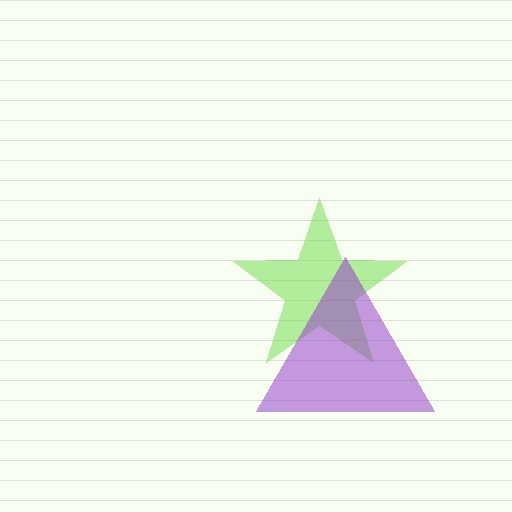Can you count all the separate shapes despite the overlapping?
Yes, there are 2 separate shapes.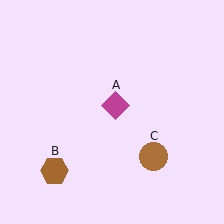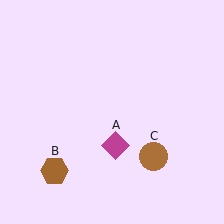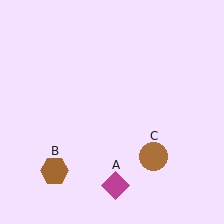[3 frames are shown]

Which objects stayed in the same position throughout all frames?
Brown hexagon (object B) and brown circle (object C) remained stationary.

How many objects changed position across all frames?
1 object changed position: magenta diamond (object A).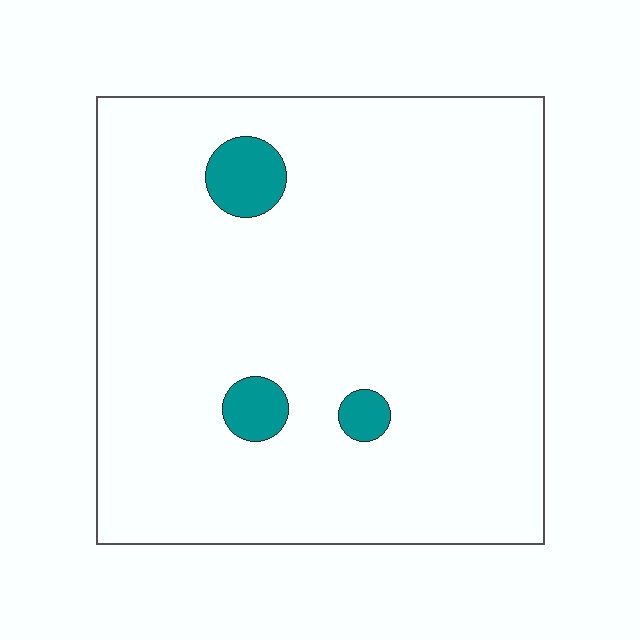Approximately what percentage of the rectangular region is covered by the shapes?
Approximately 5%.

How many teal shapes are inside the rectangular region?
3.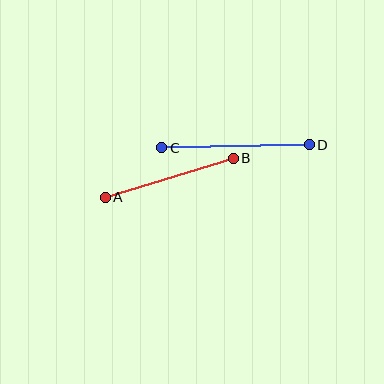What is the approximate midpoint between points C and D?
The midpoint is at approximately (235, 146) pixels.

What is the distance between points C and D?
The distance is approximately 147 pixels.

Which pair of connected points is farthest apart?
Points C and D are farthest apart.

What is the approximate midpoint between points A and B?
The midpoint is at approximately (169, 178) pixels.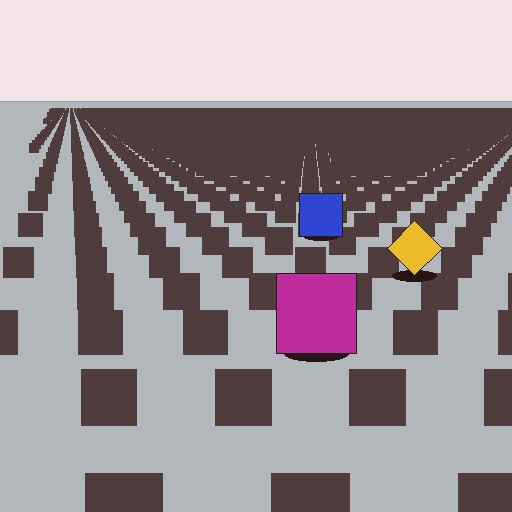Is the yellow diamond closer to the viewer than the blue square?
Yes. The yellow diamond is closer — you can tell from the texture gradient: the ground texture is coarser near it.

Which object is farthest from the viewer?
The blue square is farthest from the viewer. It appears smaller and the ground texture around it is denser.